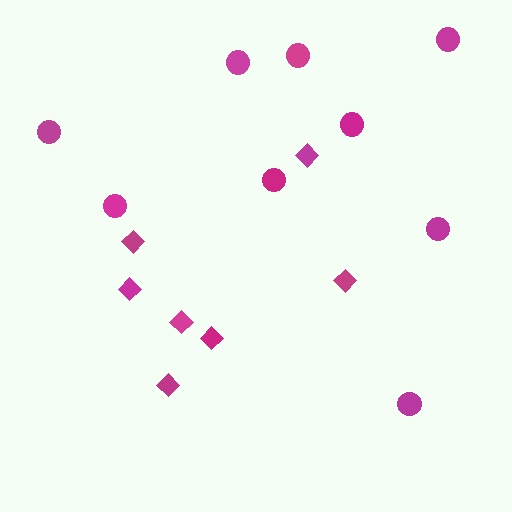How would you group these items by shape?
There are 2 groups: one group of diamonds (7) and one group of circles (9).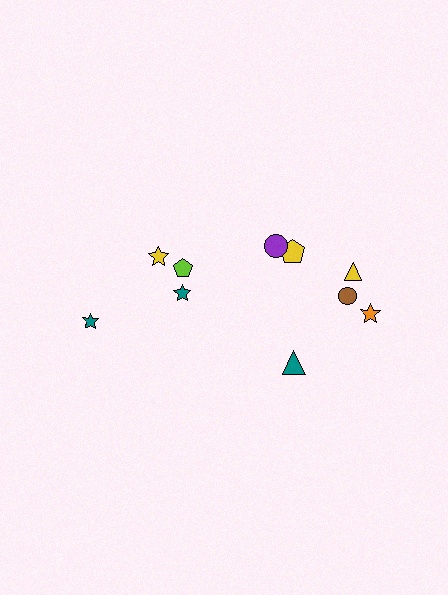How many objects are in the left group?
There are 4 objects.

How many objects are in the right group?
There are 6 objects.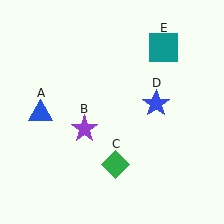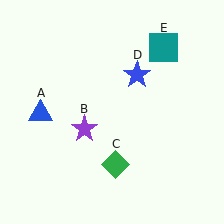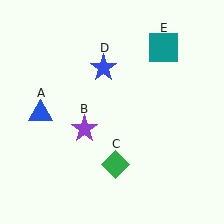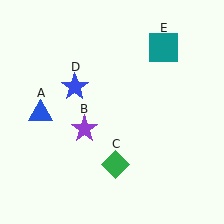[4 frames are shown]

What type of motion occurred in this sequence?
The blue star (object D) rotated counterclockwise around the center of the scene.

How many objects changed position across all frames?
1 object changed position: blue star (object D).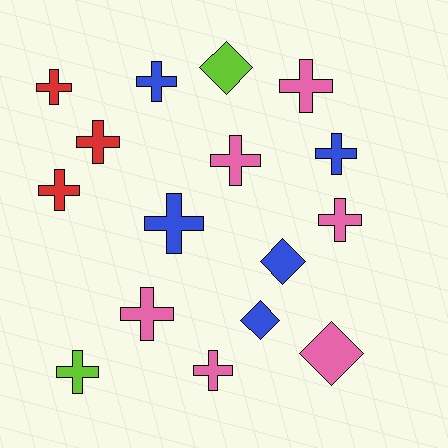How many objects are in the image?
There are 16 objects.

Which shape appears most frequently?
Cross, with 12 objects.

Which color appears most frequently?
Pink, with 6 objects.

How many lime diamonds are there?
There is 1 lime diamond.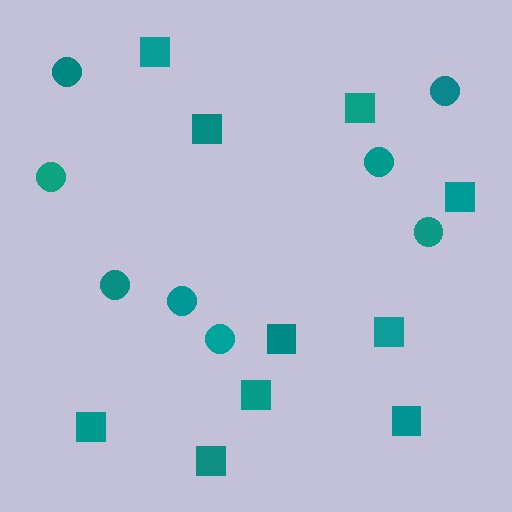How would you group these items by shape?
There are 2 groups: one group of circles (8) and one group of squares (10).